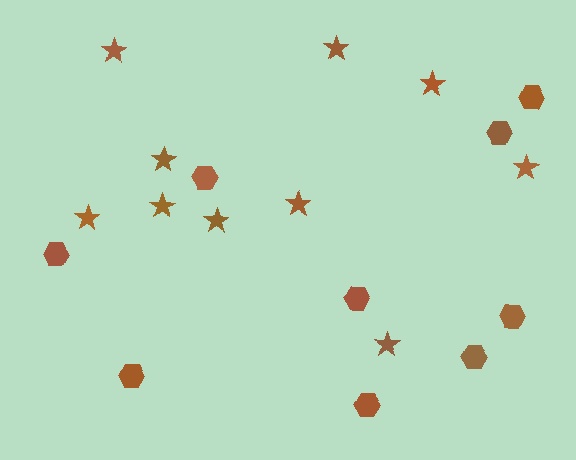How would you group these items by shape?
There are 2 groups: one group of hexagons (9) and one group of stars (10).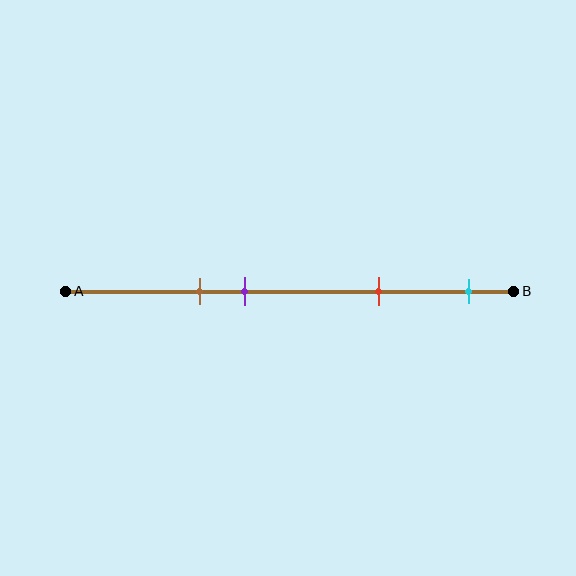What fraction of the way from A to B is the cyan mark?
The cyan mark is approximately 90% (0.9) of the way from A to B.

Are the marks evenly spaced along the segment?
No, the marks are not evenly spaced.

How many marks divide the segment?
There are 4 marks dividing the segment.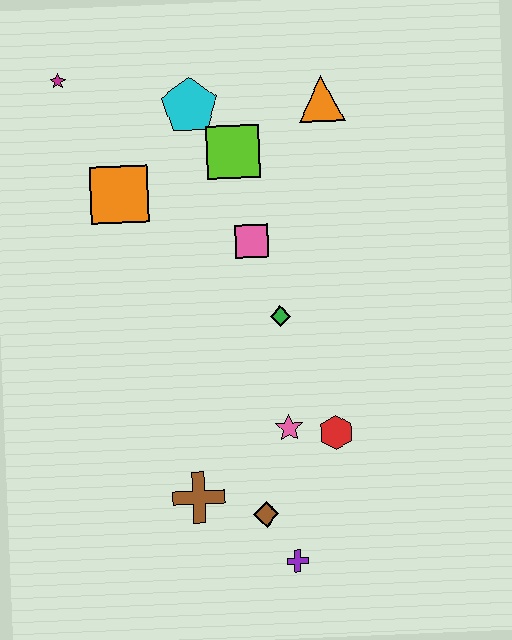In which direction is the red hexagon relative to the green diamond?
The red hexagon is below the green diamond.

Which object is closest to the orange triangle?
The lime square is closest to the orange triangle.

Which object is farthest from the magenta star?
The purple cross is farthest from the magenta star.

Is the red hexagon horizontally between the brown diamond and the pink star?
No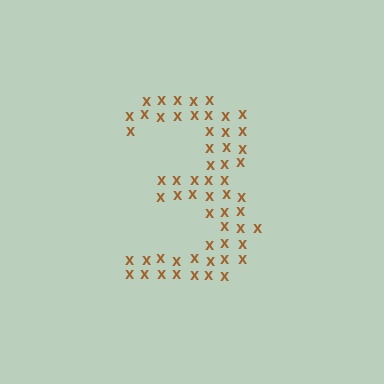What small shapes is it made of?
It is made of small letter X's.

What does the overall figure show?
The overall figure shows the digit 3.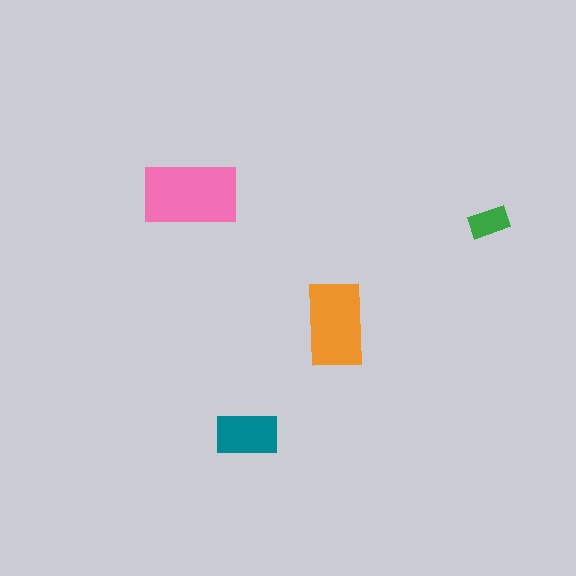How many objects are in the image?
There are 4 objects in the image.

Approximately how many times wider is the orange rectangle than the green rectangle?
About 2 times wider.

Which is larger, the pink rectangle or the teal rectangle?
The pink one.